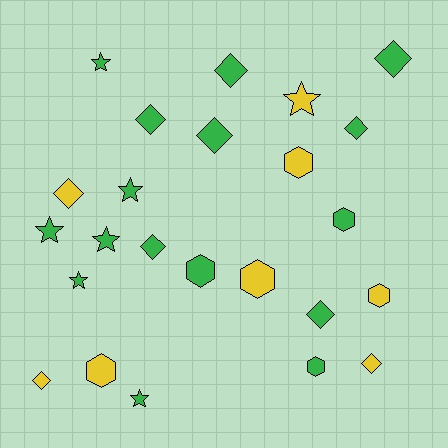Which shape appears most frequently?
Diamond, with 10 objects.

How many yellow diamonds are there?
There are 3 yellow diamonds.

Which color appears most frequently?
Green, with 16 objects.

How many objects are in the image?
There are 24 objects.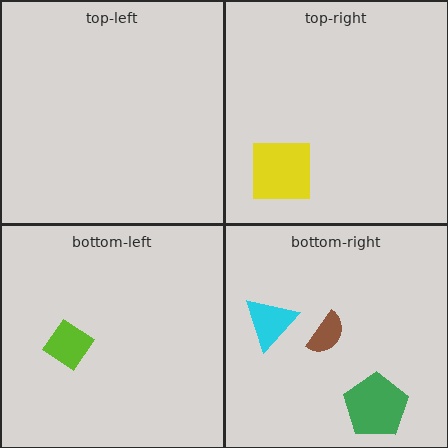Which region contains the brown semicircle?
The bottom-right region.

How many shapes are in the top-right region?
1.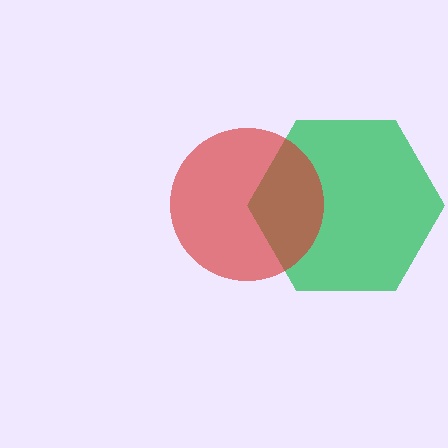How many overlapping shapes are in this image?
There are 2 overlapping shapes in the image.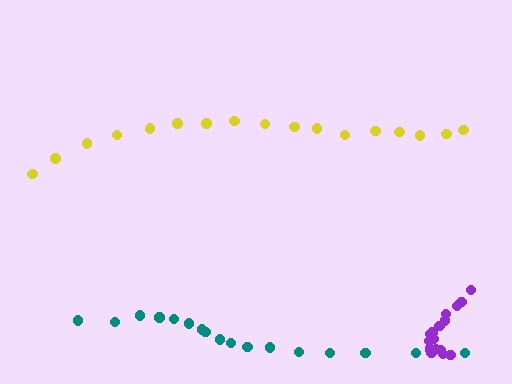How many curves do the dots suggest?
There are 3 distinct paths.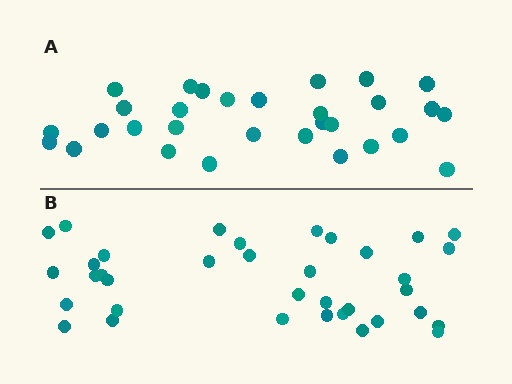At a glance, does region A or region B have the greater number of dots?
Region B (the bottom region) has more dots.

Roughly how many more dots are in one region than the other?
Region B has about 6 more dots than region A.